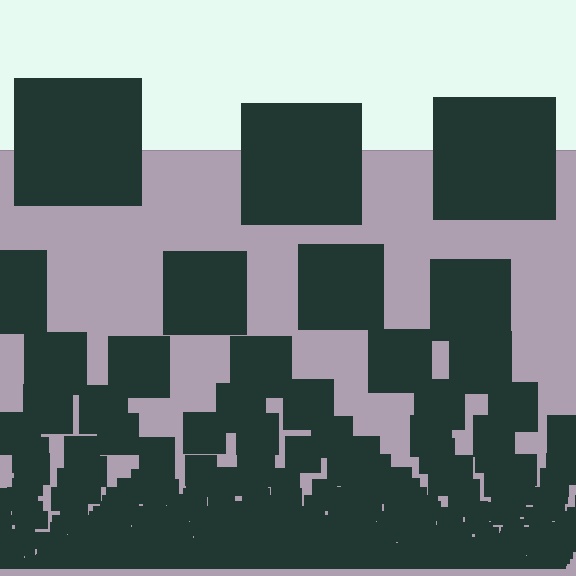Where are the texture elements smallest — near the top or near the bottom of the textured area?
Near the bottom.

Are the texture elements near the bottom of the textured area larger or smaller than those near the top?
Smaller. The gradient is inverted — elements near the bottom are smaller and denser.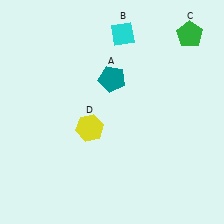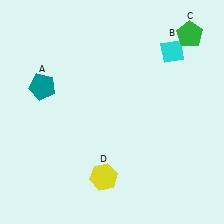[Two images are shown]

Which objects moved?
The objects that moved are: the teal pentagon (A), the cyan diamond (B), the yellow hexagon (D).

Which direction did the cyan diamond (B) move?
The cyan diamond (B) moved right.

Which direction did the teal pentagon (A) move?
The teal pentagon (A) moved left.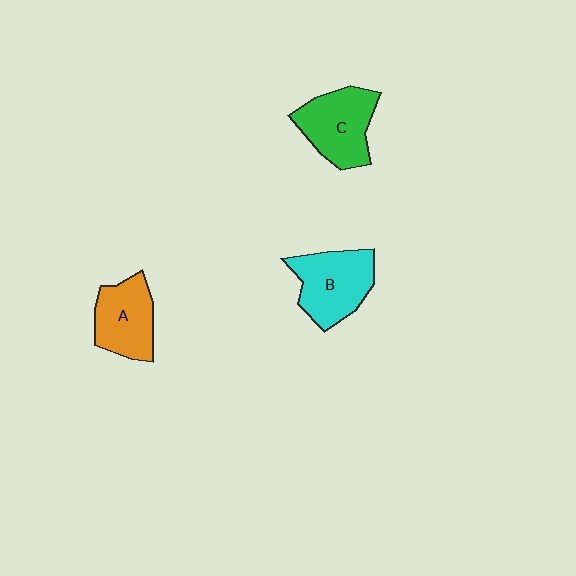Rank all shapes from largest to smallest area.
From largest to smallest: B (cyan), C (green), A (orange).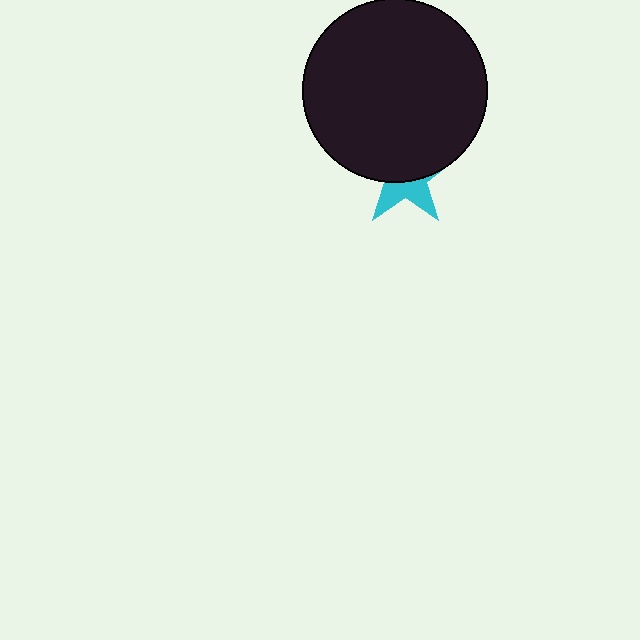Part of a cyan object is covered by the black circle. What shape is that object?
It is a star.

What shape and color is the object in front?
The object in front is a black circle.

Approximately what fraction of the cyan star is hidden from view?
Roughly 62% of the cyan star is hidden behind the black circle.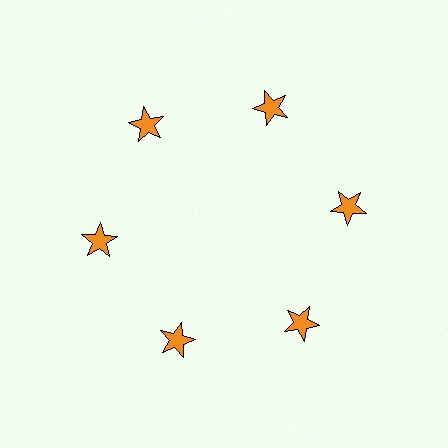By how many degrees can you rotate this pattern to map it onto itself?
The pattern maps onto itself every 60 degrees of rotation.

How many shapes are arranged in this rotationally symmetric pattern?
There are 6 shapes, arranged in 6 groups of 1.